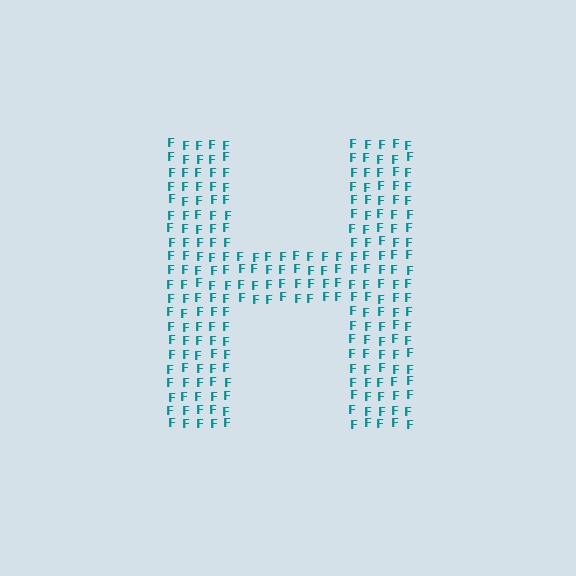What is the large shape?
The large shape is the letter H.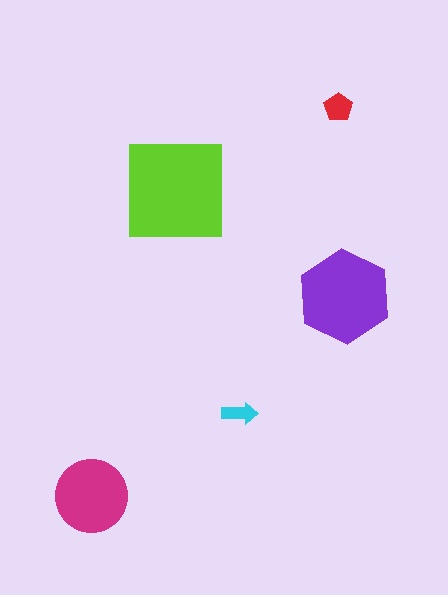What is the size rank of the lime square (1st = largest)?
1st.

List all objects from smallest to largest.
The cyan arrow, the red pentagon, the magenta circle, the purple hexagon, the lime square.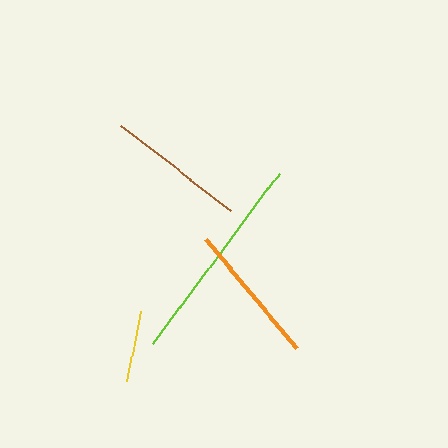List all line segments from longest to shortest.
From longest to shortest: lime, orange, brown, yellow.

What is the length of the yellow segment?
The yellow segment is approximately 71 pixels long.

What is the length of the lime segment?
The lime segment is approximately 212 pixels long.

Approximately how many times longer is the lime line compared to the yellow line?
The lime line is approximately 3.0 times the length of the yellow line.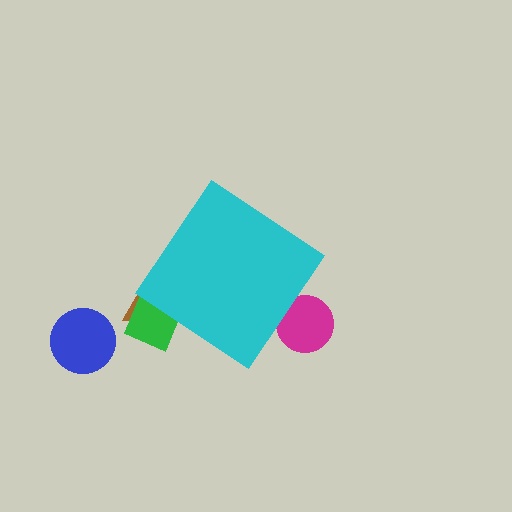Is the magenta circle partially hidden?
Yes, the magenta circle is partially hidden behind the cyan diamond.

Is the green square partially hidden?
Yes, the green square is partially hidden behind the cyan diamond.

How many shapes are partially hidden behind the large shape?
3 shapes are partially hidden.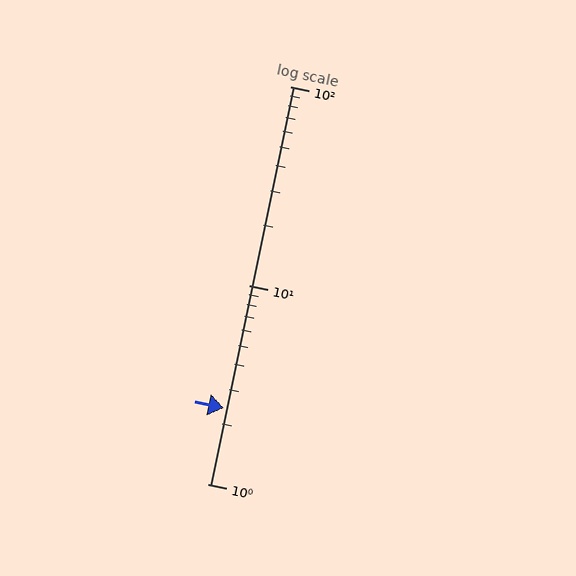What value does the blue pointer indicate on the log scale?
The pointer indicates approximately 2.4.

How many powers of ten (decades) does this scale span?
The scale spans 2 decades, from 1 to 100.